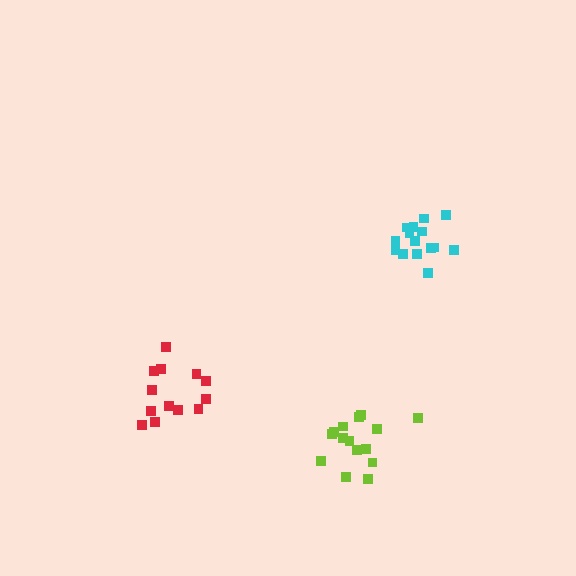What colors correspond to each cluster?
The clusters are colored: lime, cyan, red.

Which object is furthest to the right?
The cyan cluster is rightmost.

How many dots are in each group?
Group 1: 15 dots, Group 2: 15 dots, Group 3: 13 dots (43 total).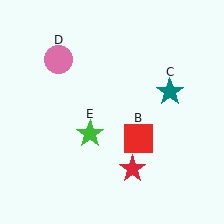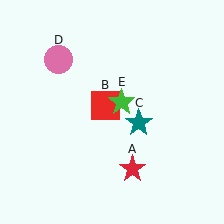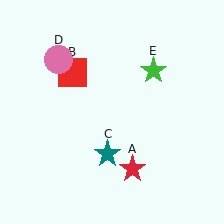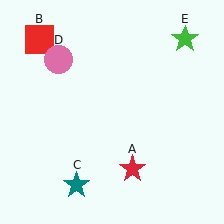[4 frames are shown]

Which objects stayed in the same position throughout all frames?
Red star (object A) and pink circle (object D) remained stationary.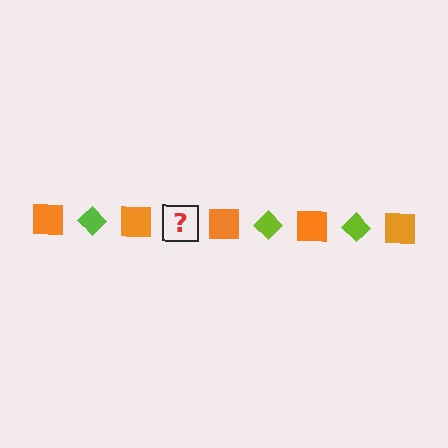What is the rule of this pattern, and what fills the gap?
The rule is that the pattern alternates between orange square and lime diamond. The gap should be filled with a lime diamond.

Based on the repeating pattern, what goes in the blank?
The blank should be a lime diamond.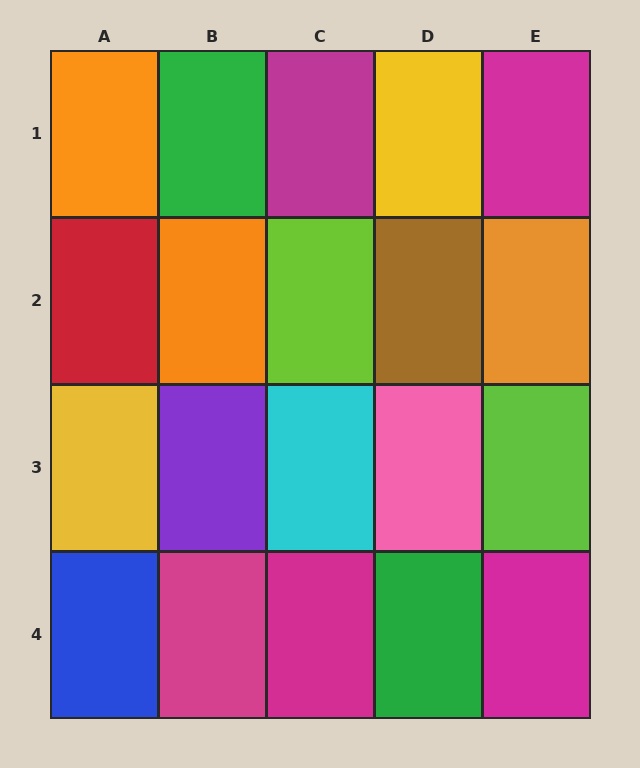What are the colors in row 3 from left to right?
Yellow, purple, cyan, pink, lime.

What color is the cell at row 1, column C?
Magenta.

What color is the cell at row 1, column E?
Magenta.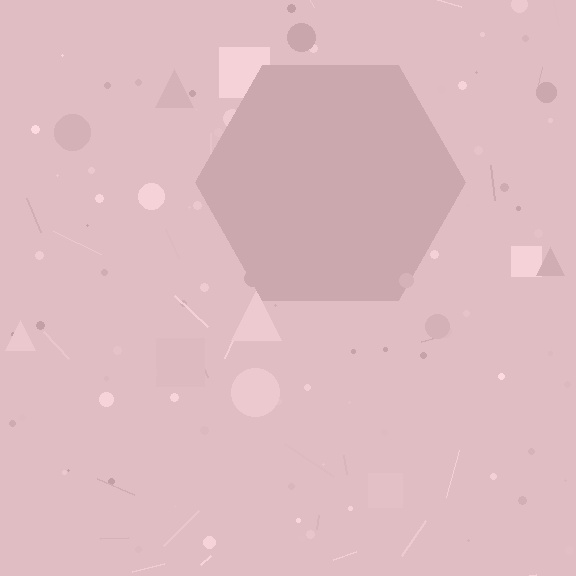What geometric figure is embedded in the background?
A hexagon is embedded in the background.